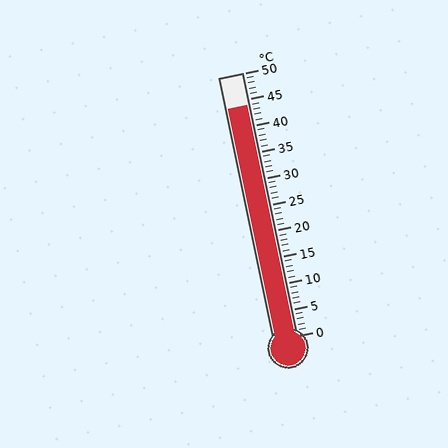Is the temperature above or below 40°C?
The temperature is above 40°C.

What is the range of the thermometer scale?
The thermometer scale ranges from 0°C to 50°C.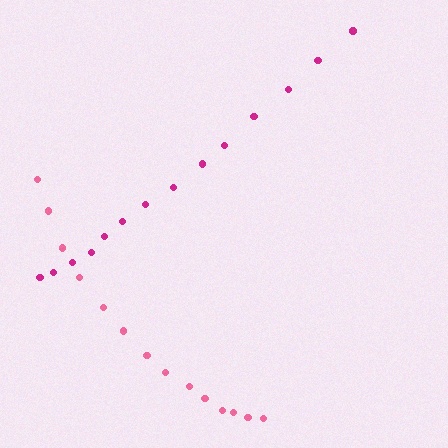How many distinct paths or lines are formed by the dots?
There are 2 distinct paths.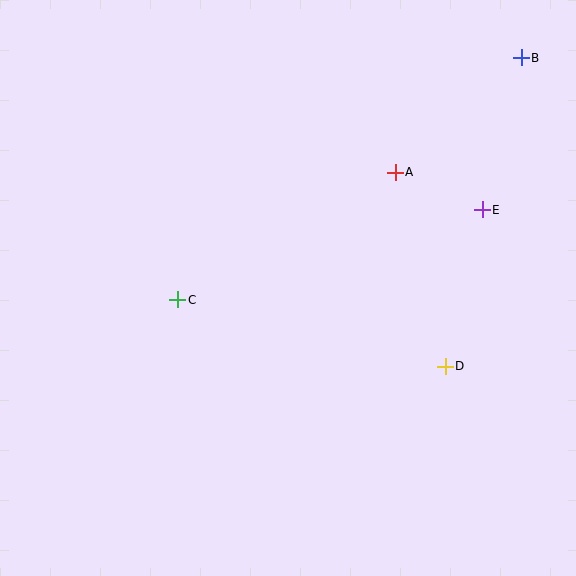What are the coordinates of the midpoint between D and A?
The midpoint between D and A is at (420, 269).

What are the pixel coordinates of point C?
Point C is at (178, 300).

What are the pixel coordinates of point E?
Point E is at (482, 210).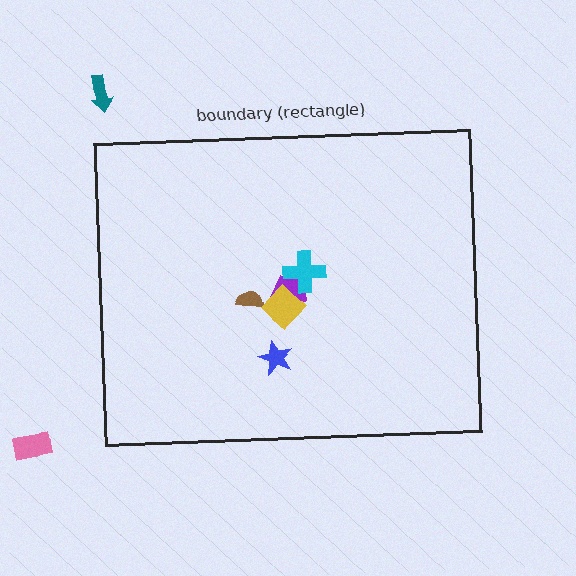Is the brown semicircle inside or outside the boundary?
Inside.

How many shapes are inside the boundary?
5 inside, 2 outside.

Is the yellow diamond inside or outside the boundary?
Inside.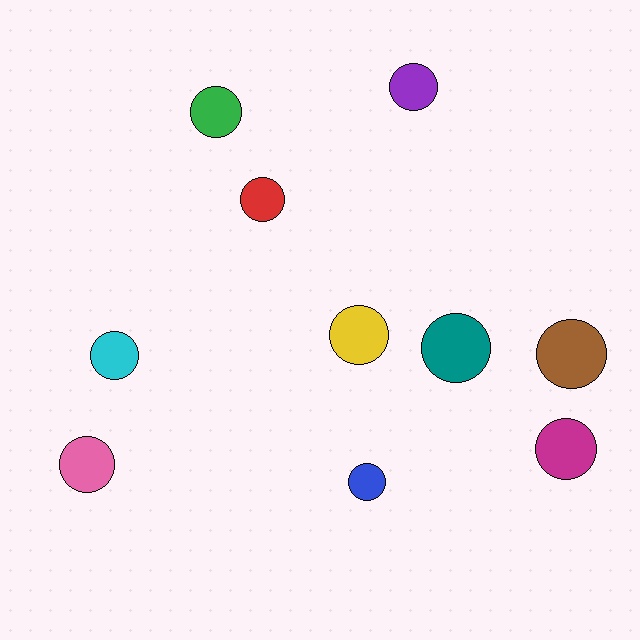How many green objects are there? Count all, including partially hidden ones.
There is 1 green object.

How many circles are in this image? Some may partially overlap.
There are 10 circles.